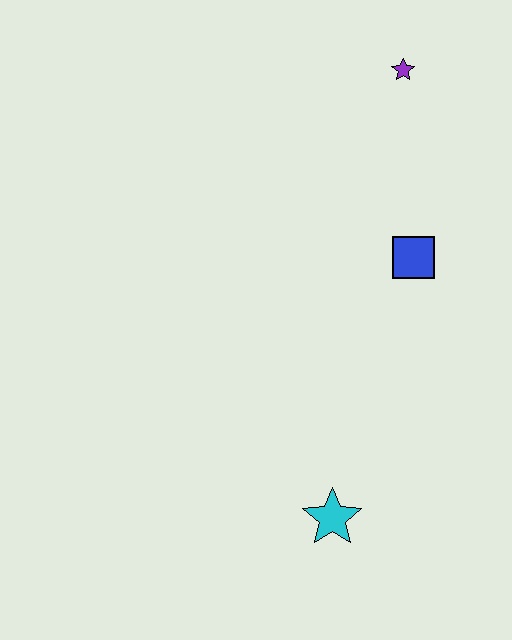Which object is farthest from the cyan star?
The purple star is farthest from the cyan star.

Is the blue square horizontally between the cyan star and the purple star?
No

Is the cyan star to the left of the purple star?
Yes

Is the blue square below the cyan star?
No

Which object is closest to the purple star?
The blue square is closest to the purple star.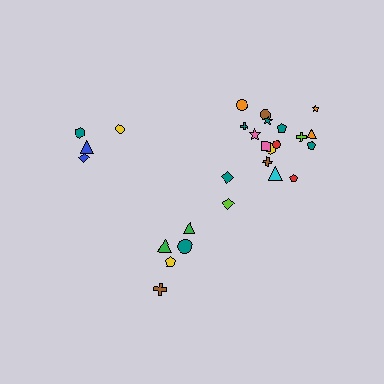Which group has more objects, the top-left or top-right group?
The top-right group.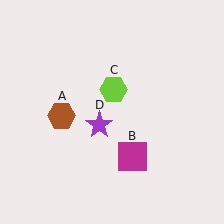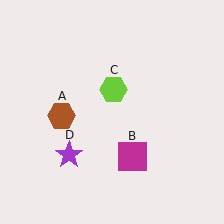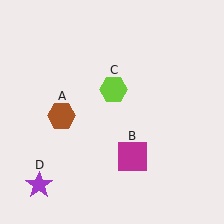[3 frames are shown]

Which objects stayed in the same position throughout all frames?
Brown hexagon (object A) and magenta square (object B) and lime hexagon (object C) remained stationary.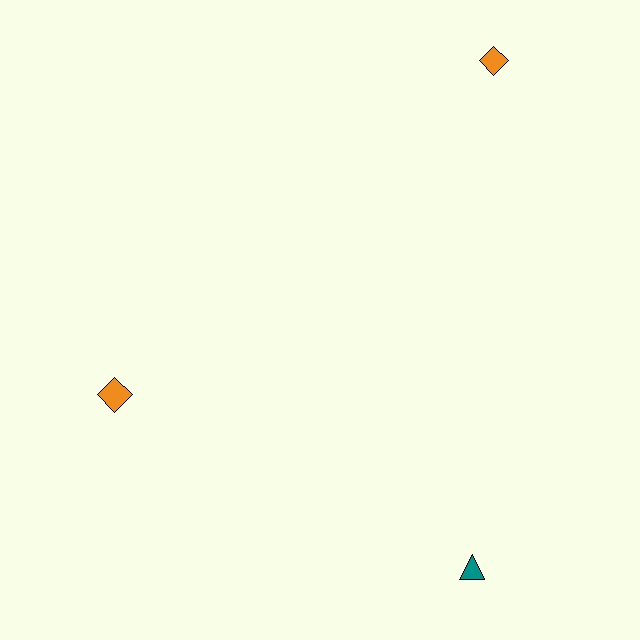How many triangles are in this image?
There is 1 triangle.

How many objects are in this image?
There are 3 objects.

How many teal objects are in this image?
There is 1 teal object.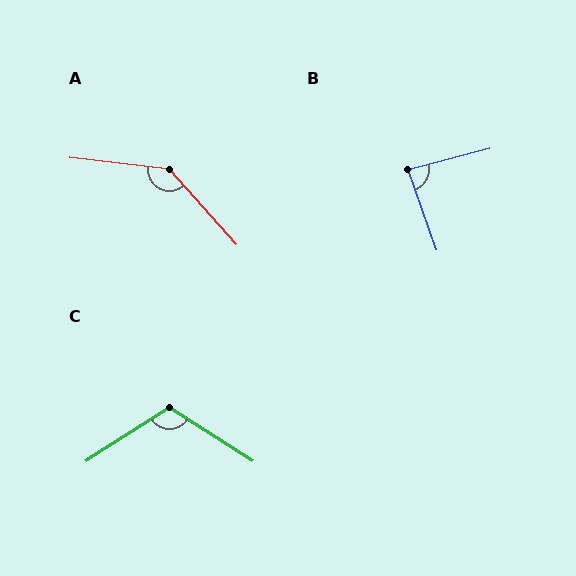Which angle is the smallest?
B, at approximately 85 degrees.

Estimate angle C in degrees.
Approximately 115 degrees.